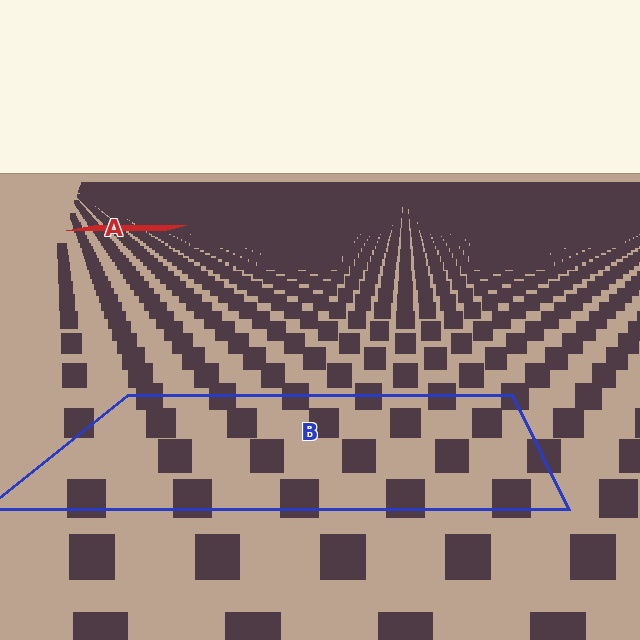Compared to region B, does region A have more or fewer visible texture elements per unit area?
Region A has more texture elements per unit area — they are packed more densely because it is farther away.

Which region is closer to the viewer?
Region B is closer. The texture elements there are larger and more spread out.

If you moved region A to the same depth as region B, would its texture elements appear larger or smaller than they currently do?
They would appear larger. At a closer depth, the same texture elements are projected at a bigger on-screen size.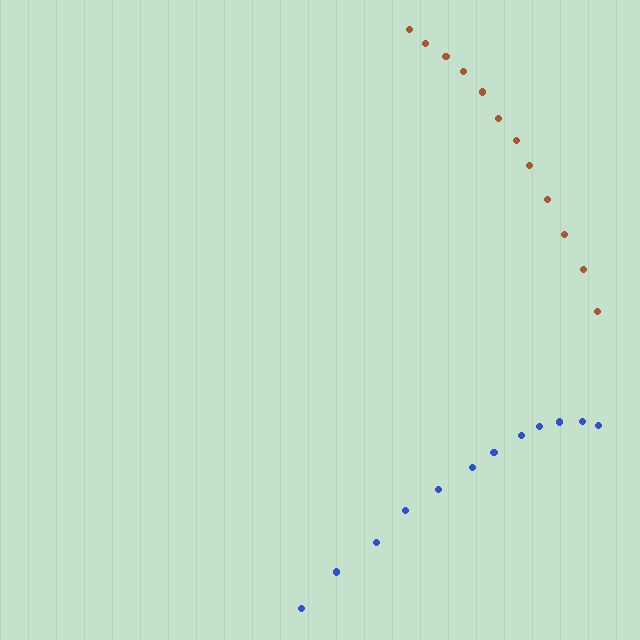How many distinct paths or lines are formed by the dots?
There are 2 distinct paths.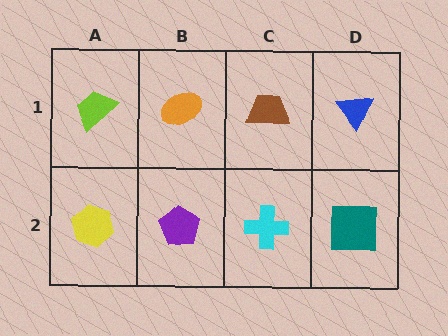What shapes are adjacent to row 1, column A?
A yellow hexagon (row 2, column A), an orange ellipse (row 1, column B).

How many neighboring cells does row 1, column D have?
2.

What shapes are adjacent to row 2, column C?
A brown trapezoid (row 1, column C), a purple pentagon (row 2, column B), a teal square (row 2, column D).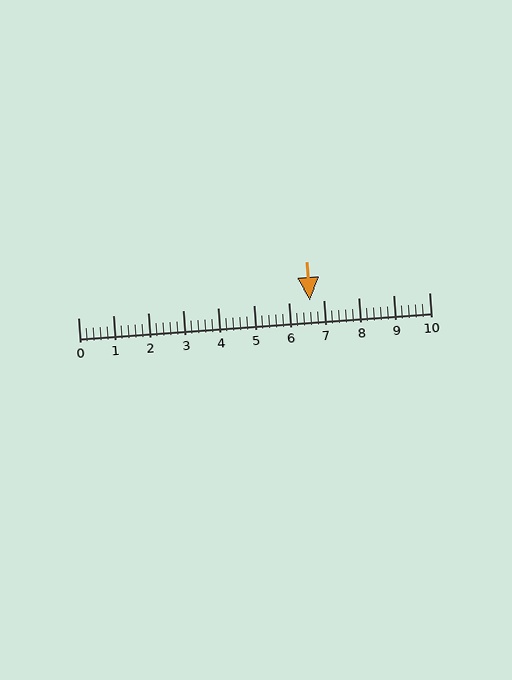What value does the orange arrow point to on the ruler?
The orange arrow points to approximately 6.6.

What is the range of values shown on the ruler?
The ruler shows values from 0 to 10.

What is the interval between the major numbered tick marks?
The major tick marks are spaced 1 units apart.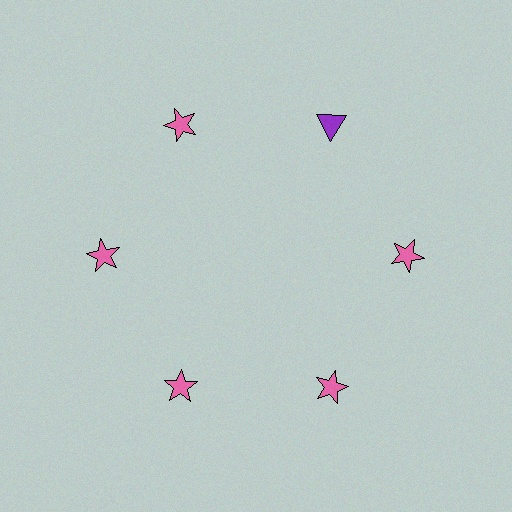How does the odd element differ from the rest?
It differs in both color (purple instead of pink) and shape (triangle instead of star).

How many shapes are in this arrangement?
There are 6 shapes arranged in a ring pattern.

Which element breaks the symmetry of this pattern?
The purple triangle at roughly the 1 o'clock position breaks the symmetry. All other shapes are pink stars.